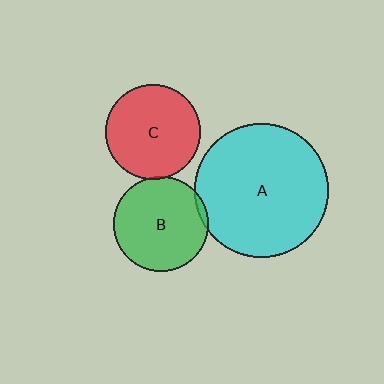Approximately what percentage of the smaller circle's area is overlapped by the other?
Approximately 5%.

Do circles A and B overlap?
Yes.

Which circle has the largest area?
Circle A (cyan).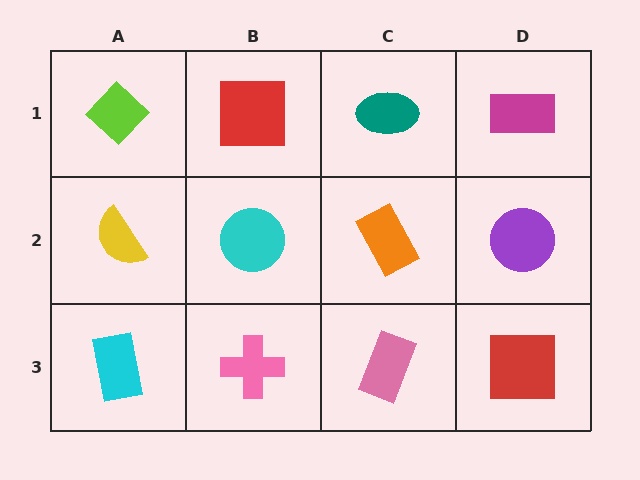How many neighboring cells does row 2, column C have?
4.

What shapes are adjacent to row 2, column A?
A lime diamond (row 1, column A), a cyan rectangle (row 3, column A), a cyan circle (row 2, column B).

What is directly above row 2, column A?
A lime diamond.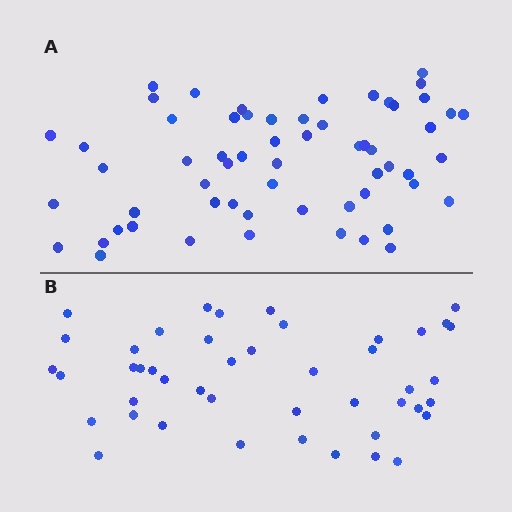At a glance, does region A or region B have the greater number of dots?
Region A (the top region) has more dots.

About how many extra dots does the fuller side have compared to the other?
Region A has approximately 15 more dots than region B.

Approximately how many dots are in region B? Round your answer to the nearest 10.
About 40 dots. (The exact count is 45, which rounds to 40.)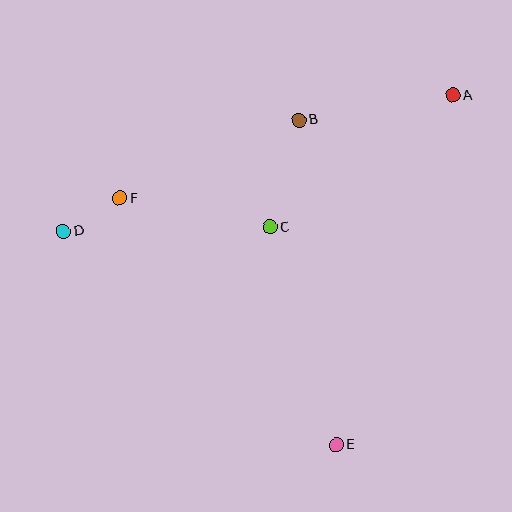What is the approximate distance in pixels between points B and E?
The distance between B and E is approximately 327 pixels.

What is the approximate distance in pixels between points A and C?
The distance between A and C is approximately 225 pixels.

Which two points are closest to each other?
Points D and F are closest to each other.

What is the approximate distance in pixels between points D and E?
The distance between D and E is approximately 346 pixels.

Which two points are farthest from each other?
Points A and D are farthest from each other.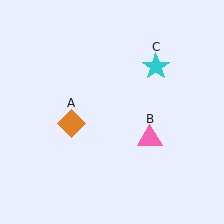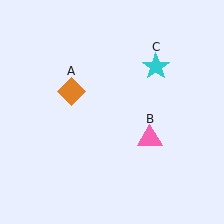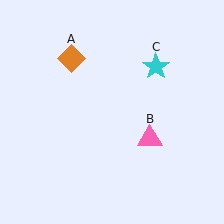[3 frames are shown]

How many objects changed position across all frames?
1 object changed position: orange diamond (object A).